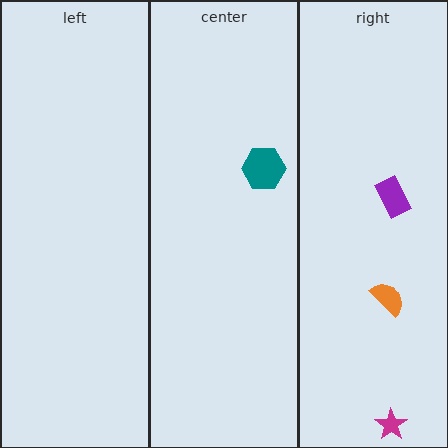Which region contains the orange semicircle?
The right region.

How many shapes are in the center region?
1.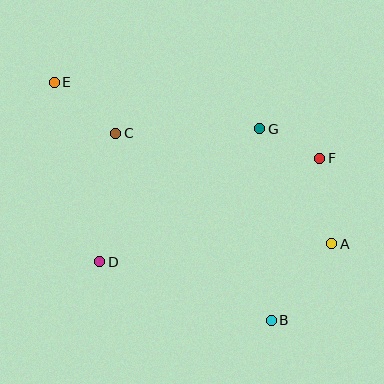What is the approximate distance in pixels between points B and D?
The distance between B and D is approximately 181 pixels.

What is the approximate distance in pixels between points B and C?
The distance between B and C is approximately 244 pixels.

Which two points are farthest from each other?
Points B and E are farthest from each other.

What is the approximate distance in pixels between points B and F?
The distance between B and F is approximately 169 pixels.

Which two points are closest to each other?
Points F and G are closest to each other.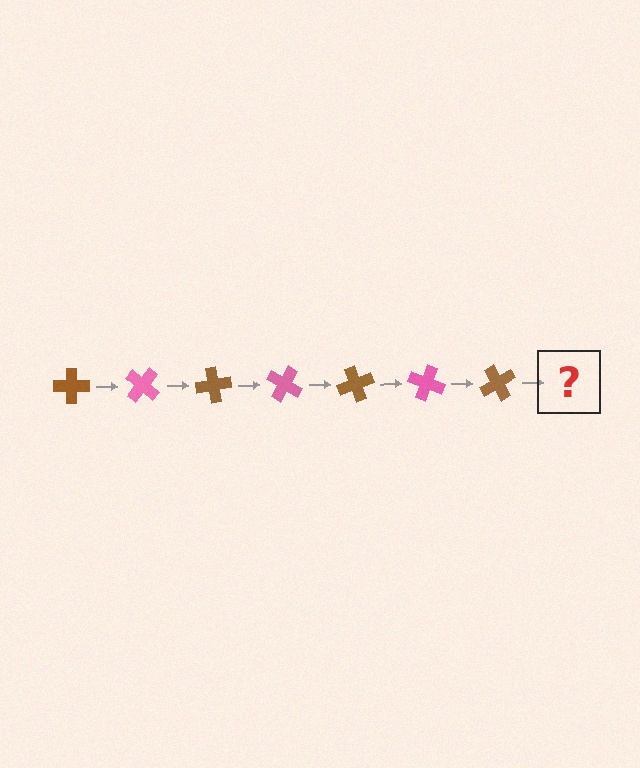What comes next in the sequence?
The next element should be a pink cross, rotated 280 degrees from the start.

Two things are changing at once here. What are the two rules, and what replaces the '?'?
The two rules are that it rotates 40 degrees each step and the color cycles through brown and pink. The '?' should be a pink cross, rotated 280 degrees from the start.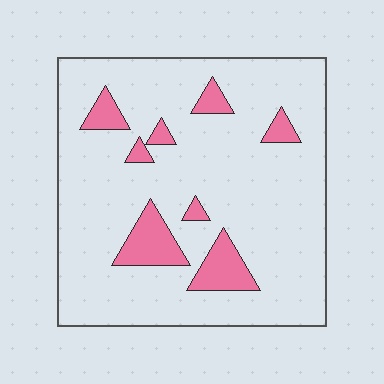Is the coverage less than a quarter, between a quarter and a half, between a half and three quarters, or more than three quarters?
Less than a quarter.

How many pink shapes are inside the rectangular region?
8.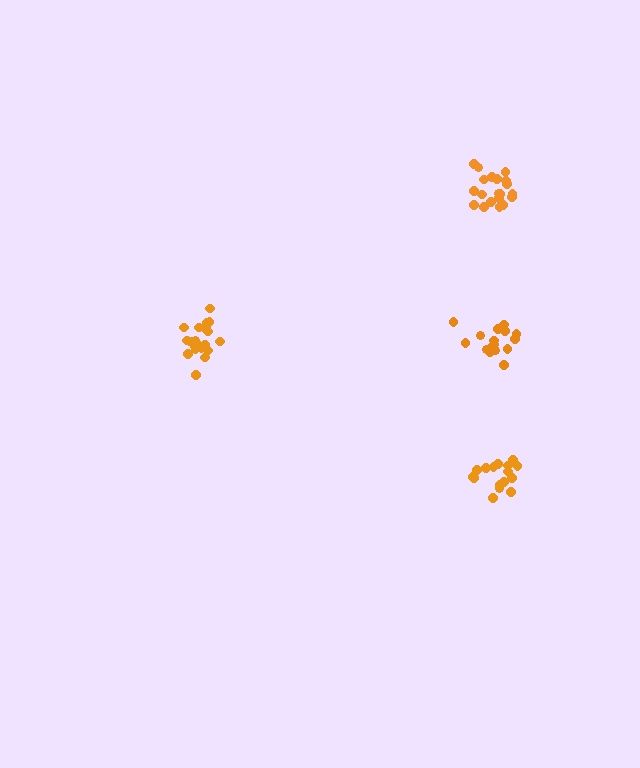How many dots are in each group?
Group 1: 17 dots, Group 2: 20 dots, Group 3: 20 dots, Group 4: 16 dots (73 total).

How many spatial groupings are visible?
There are 4 spatial groupings.